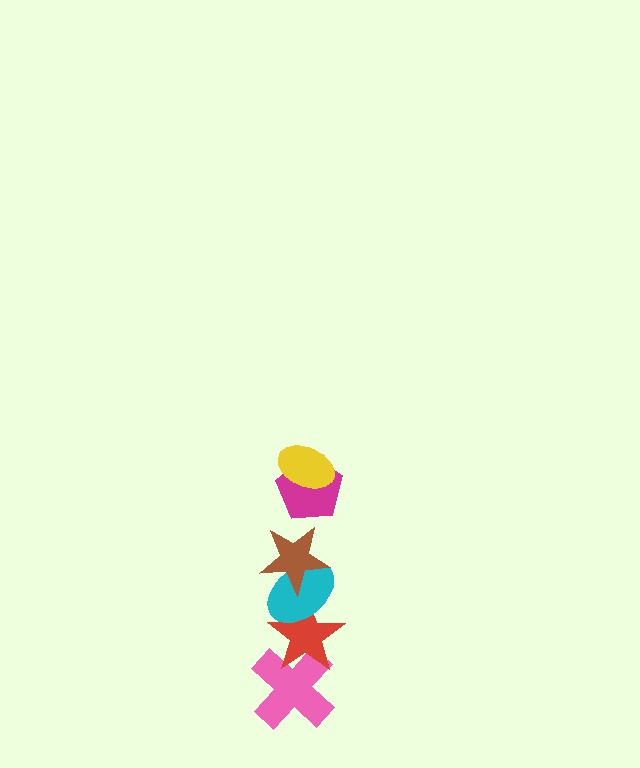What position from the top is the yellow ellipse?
The yellow ellipse is 1st from the top.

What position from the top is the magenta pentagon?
The magenta pentagon is 2nd from the top.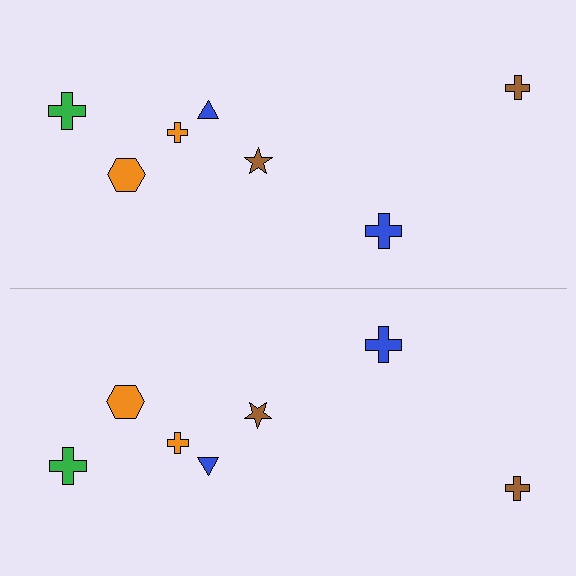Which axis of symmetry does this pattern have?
The pattern has a horizontal axis of symmetry running through the center of the image.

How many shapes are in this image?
There are 14 shapes in this image.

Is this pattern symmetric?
Yes, this pattern has bilateral (reflection) symmetry.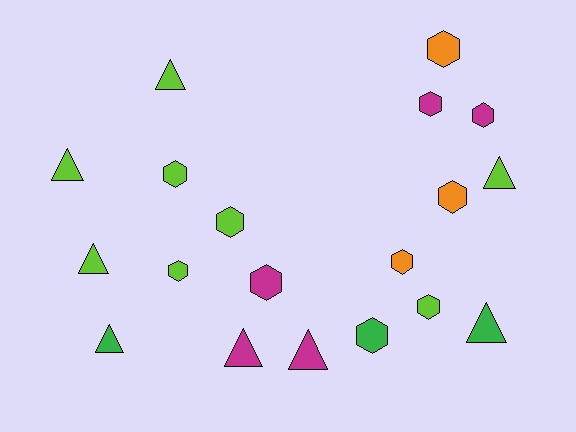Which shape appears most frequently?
Hexagon, with 11 objects.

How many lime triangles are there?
There are 4 lime triangles.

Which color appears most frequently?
Lime, with 8 objects.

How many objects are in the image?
There are 19 objects.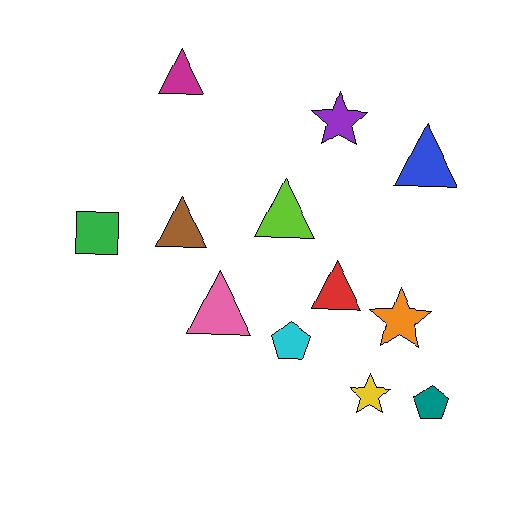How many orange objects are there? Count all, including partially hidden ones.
There is 1 orange object.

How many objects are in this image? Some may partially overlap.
There are 12 objects.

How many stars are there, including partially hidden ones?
There are 3 stars.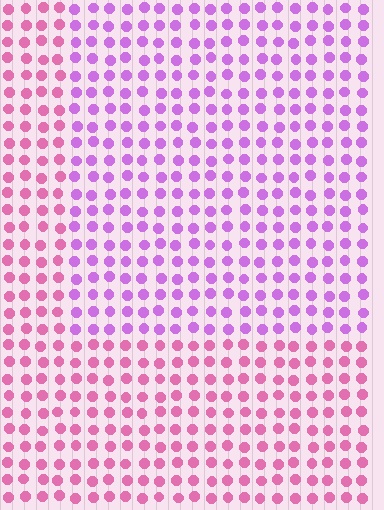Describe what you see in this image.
The image is filled with small pink elements in a uniform arrangement. A rectangle-shaped region is visible where the elements are tinted to a slightly different hue, forming a subtle color boundary.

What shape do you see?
I see a rectangle.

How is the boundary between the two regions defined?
The boundary is defined purely by a slight shift in hue (about 38 degrees). Spacing, size, and orientation are identical on both sides.